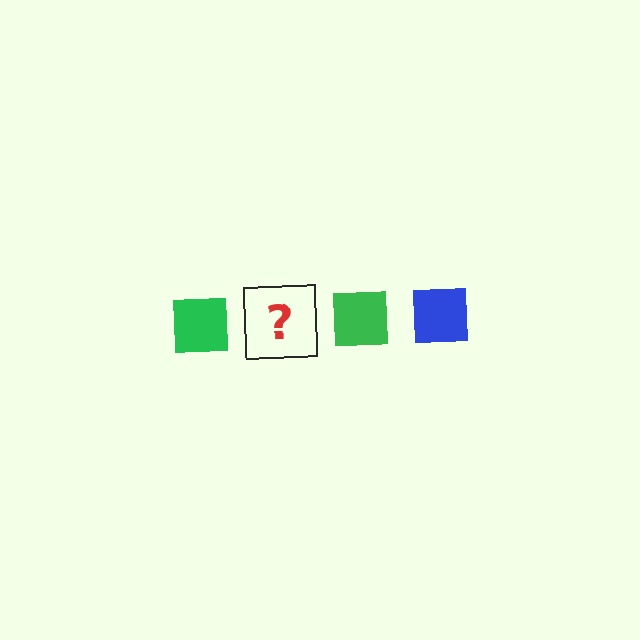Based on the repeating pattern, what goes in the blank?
The blank should be a blue square.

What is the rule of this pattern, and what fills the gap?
The rule is that the pattern cycles through green, blue squares. The gap should be filled with a blue square.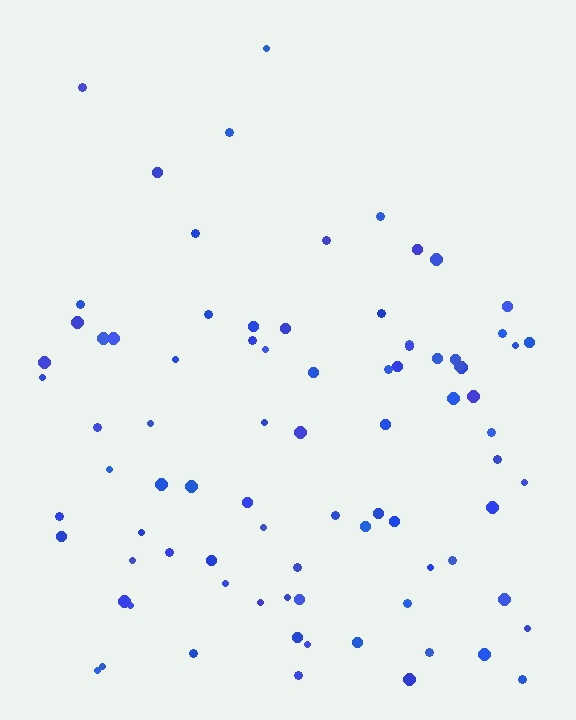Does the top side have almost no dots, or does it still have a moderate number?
Still a moderate number, just noticeably fewer than the bottom.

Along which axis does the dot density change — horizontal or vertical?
Vertical.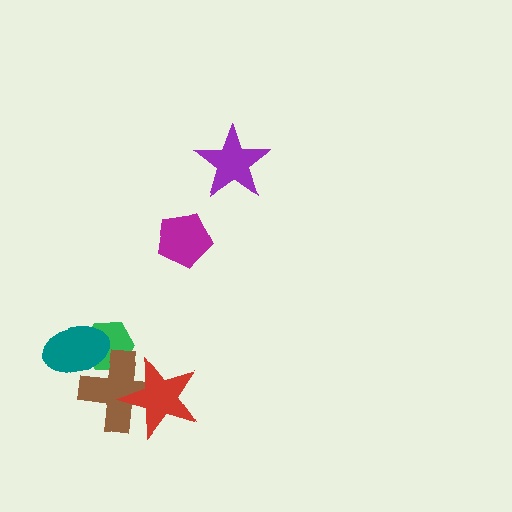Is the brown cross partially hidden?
Yes, it is partially covered by another shape.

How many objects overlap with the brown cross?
3 objects overlap with the brown cross.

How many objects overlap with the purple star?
0 objects overlap with the purple star.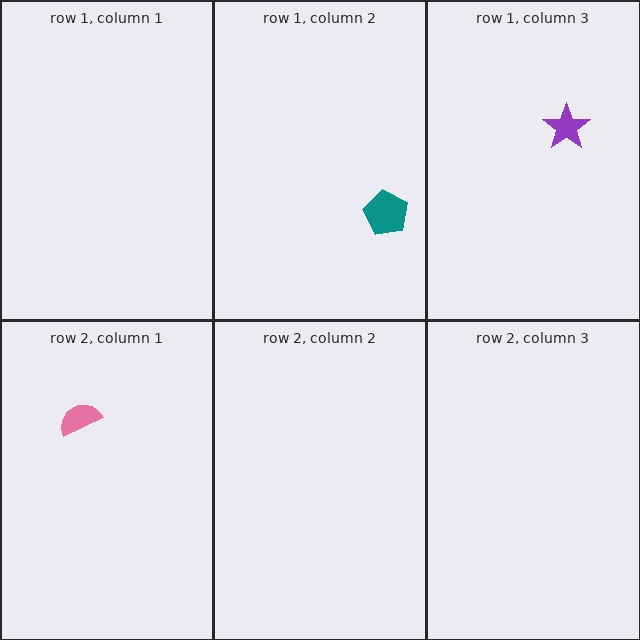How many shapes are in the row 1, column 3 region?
1.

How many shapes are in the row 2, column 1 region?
1.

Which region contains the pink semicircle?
The row 2, column 1 region.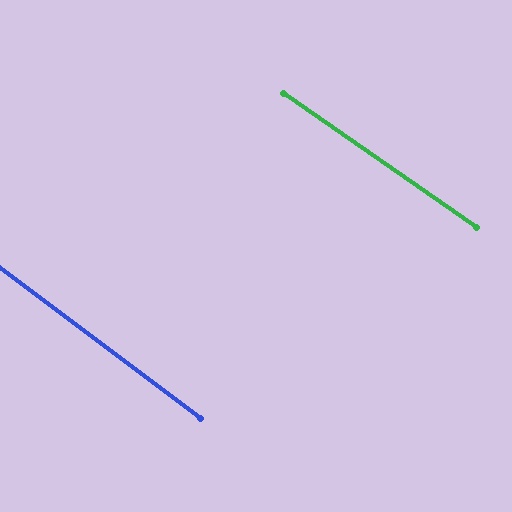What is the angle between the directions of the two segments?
Approximately 2 degrees.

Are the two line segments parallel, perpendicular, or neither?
Parallel — their directions differ by only 2.0°.